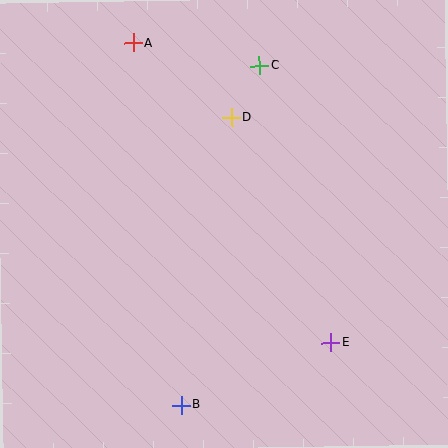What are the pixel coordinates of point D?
Point D is at (232, 117).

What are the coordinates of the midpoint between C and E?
The midpoint between C and E is at (295, 204).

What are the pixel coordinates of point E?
Point E is at (331, 343).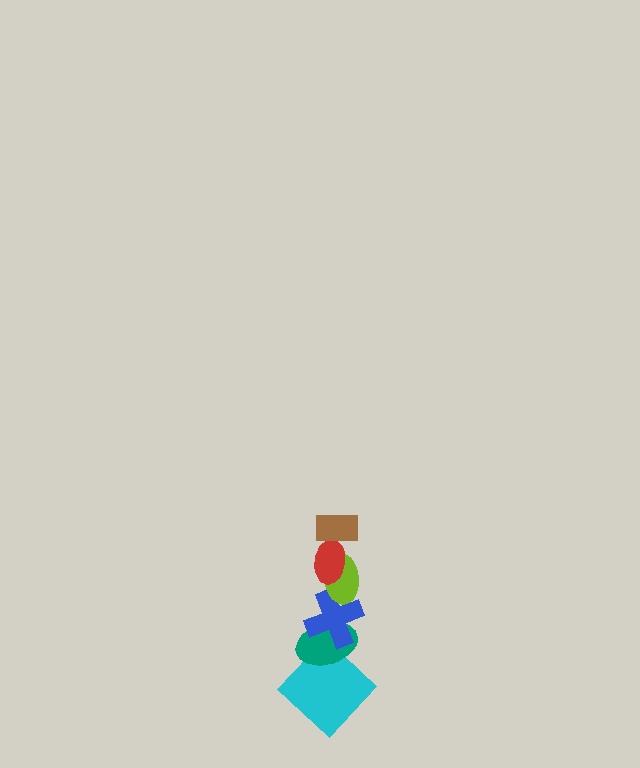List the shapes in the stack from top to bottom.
From top to bottom: the brown rectangle, the red ellipse, the lime ellipse, the blue cross, the teal ellipse, the cyan diamond.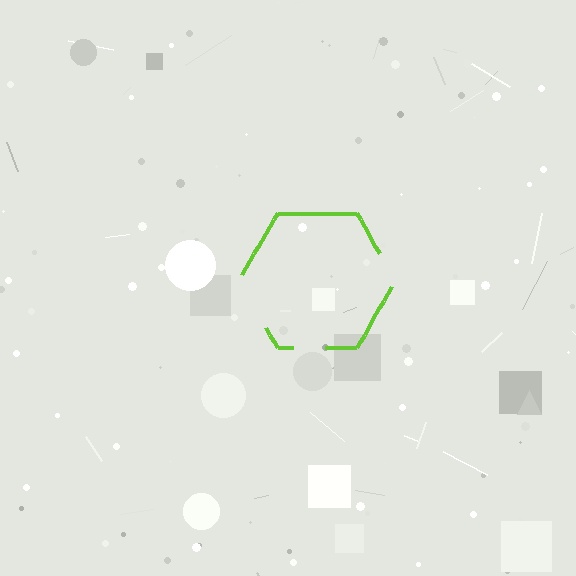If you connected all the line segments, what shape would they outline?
They would outline a hexagon.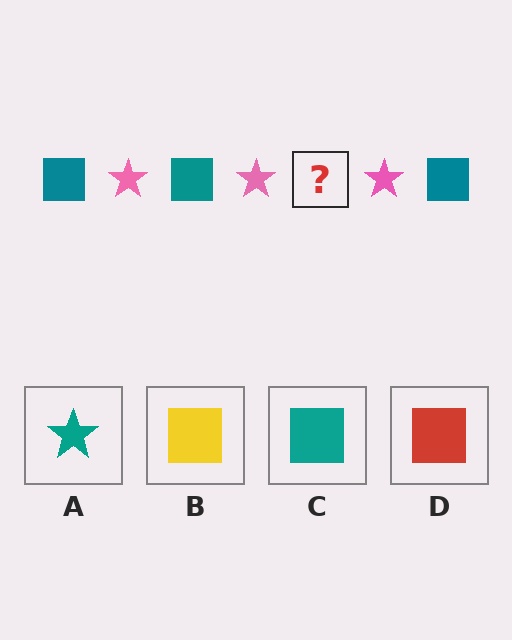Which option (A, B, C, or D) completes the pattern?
C.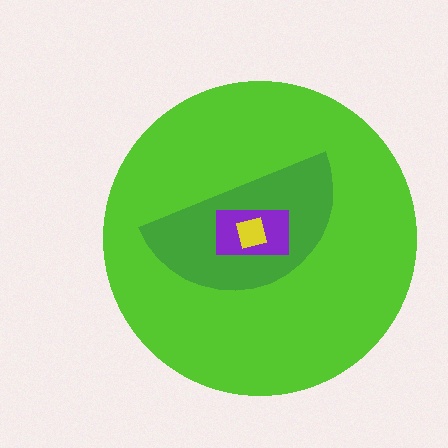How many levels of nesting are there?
4.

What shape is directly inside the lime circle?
The green semicircle.